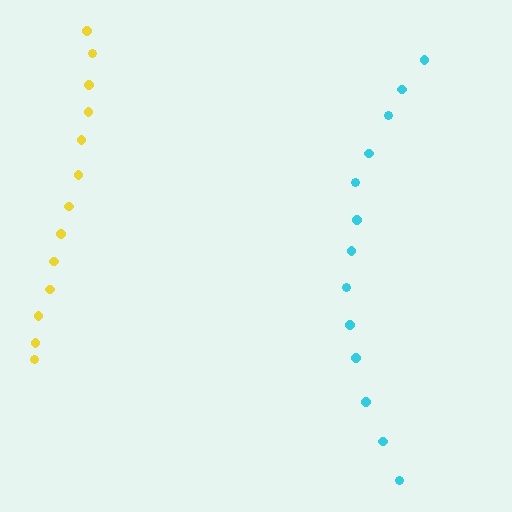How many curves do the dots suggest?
There are 2 distinct paths.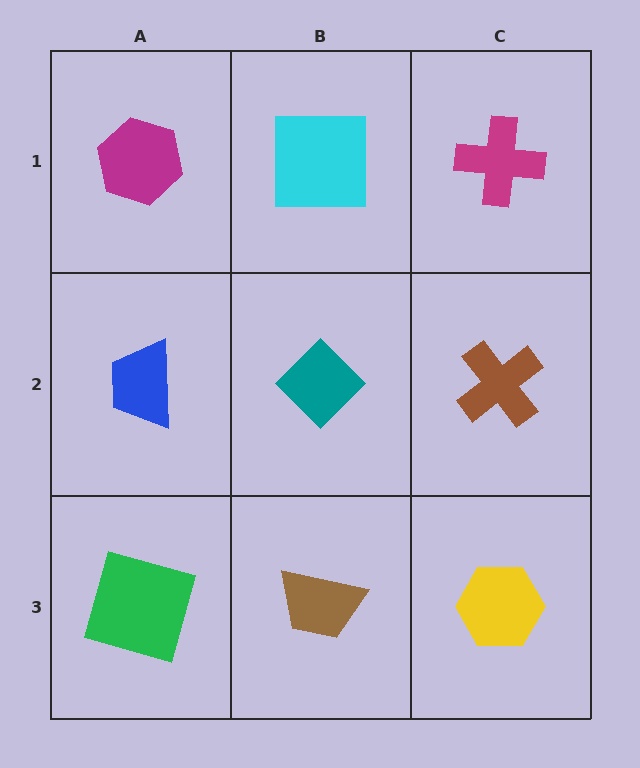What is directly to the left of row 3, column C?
A brown trapezoid.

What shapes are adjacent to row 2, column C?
A magenta cross (row 1, column C), a yellow hexagon (row 3, column C), a teal diamond (row 2, column B).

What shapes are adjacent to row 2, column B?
A cyan square (row 1, column B), a brown trapezoid (row 3, column B), a blue trapezoid (row 2, column A), a brown cross (row 2, column C).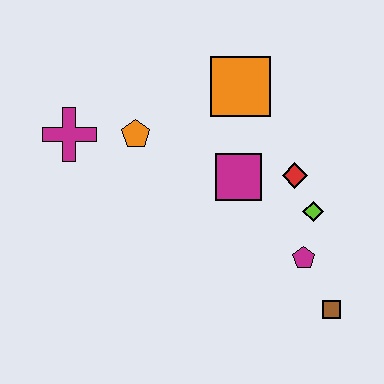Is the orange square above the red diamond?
Yes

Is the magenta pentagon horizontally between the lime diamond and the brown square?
No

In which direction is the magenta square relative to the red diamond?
The magenta square is to the left of the red diamond.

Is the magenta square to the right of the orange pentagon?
Yes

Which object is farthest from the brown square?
The magenta cross is farthest from the brown square.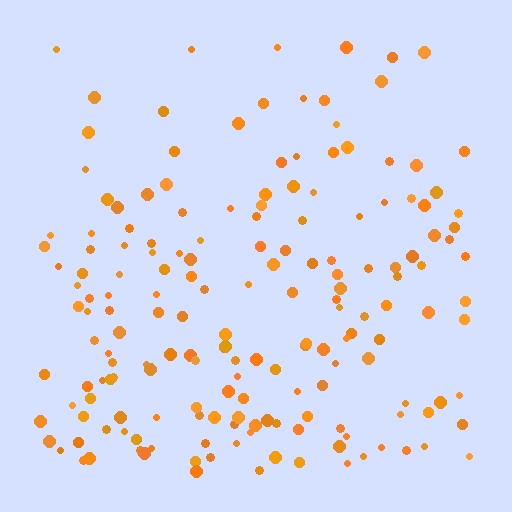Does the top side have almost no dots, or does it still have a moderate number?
Still a moderate number, just noticeably fewer than the bottom.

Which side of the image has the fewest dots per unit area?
The top.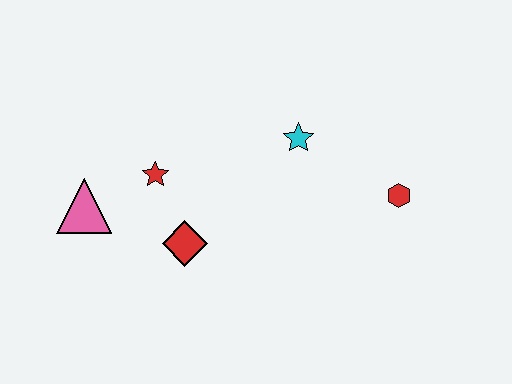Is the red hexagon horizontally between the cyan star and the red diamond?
No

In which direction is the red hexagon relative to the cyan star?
The red hexagon is to the right of the cyan star.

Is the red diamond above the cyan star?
No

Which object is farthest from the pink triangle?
The red hexagon is farthest from the pink triangle.